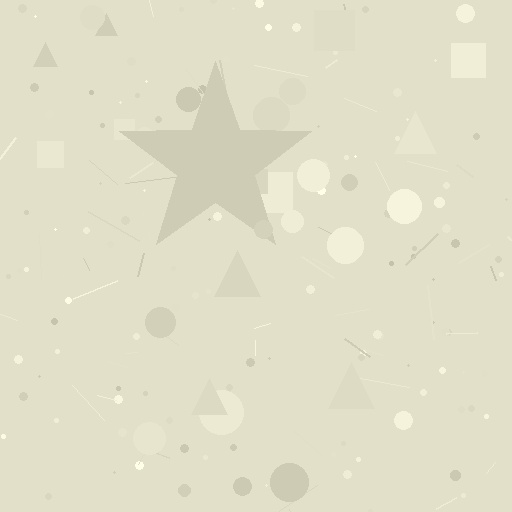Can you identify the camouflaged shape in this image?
The camouflaged shape is a star.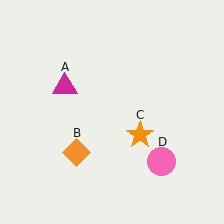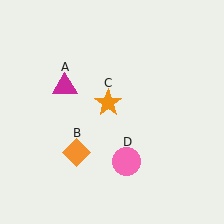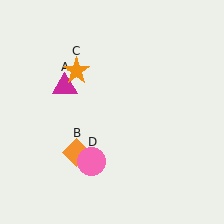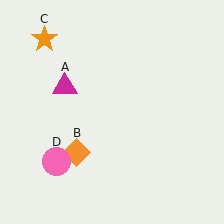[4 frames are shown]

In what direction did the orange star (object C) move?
The orange star (object C) moved up and to the left.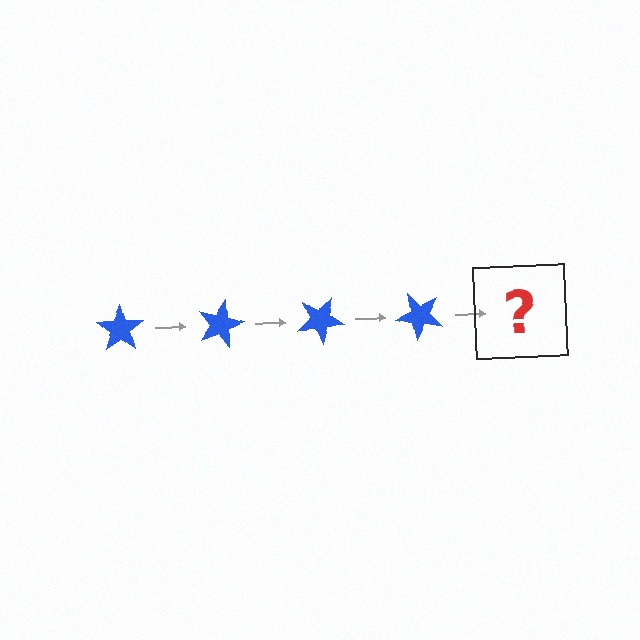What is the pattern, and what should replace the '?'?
The pattern is that the star rotates 15 degrees each step. The '?' should be a blue star rotated 60 degrees.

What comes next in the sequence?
The next element should be a blue star rotated 60 degrees.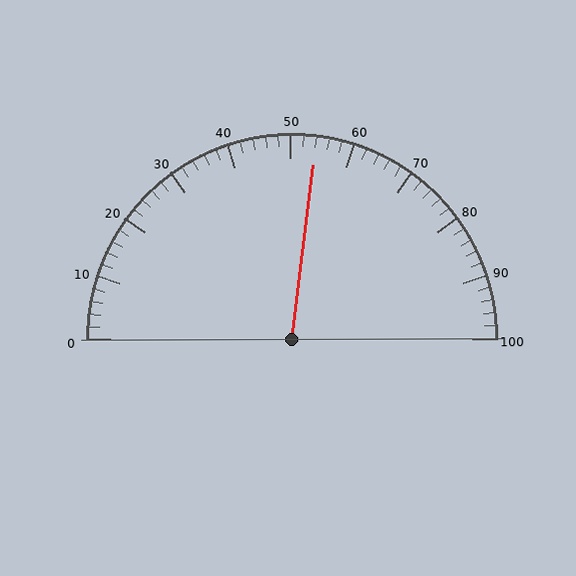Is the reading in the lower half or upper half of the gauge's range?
The reading is in the upper half of the range (0 to 100).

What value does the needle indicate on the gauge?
The needle indicates approximately 54.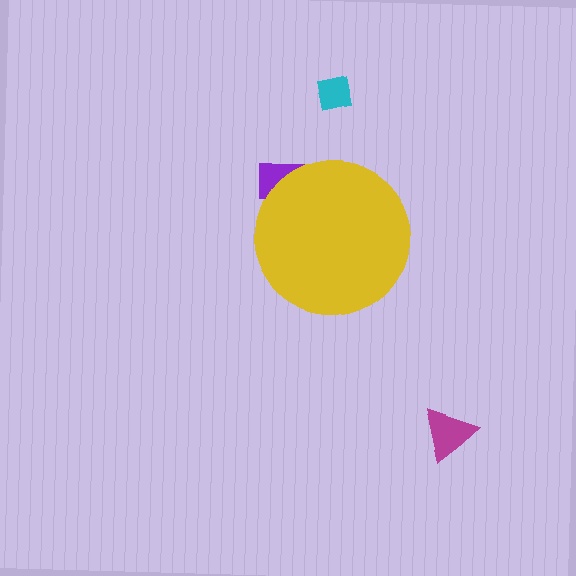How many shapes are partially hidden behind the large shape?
1 shape is partially hidden.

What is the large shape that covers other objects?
A yellow circle.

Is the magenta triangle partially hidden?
No, the magenta triangle is fully visible.